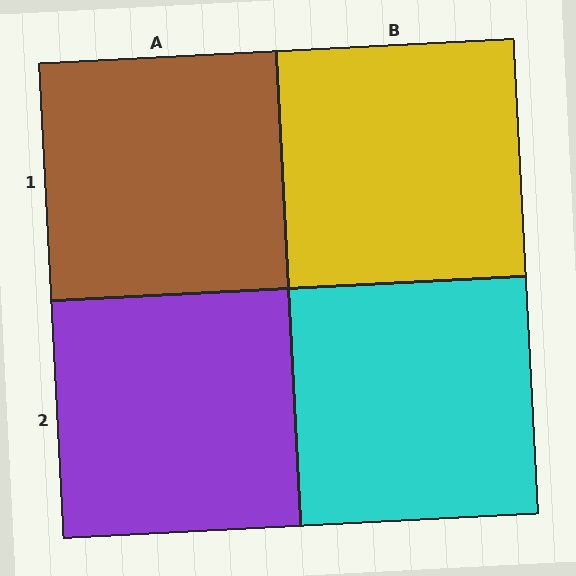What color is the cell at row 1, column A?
Brown.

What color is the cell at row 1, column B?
Yellow.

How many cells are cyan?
1 cell is cyan.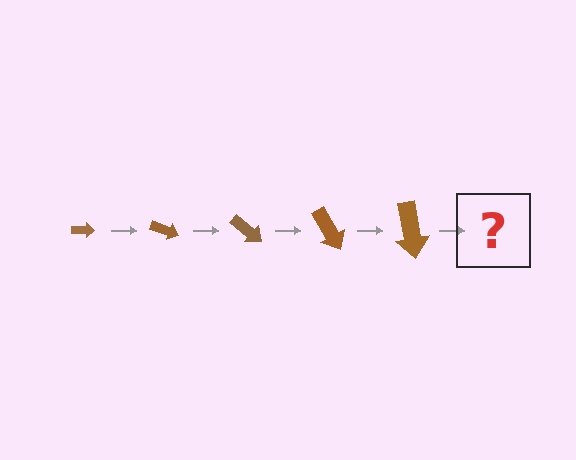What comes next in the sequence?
The next element should be an arrow, larger than the previous one and rotated 100 degrees from the start.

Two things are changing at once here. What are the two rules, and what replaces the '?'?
The two rules are that the arrow grows larger each step and it rotates 20 degrees each step. The '?' should be an arrow, larger than the previous one and rotated 100 degrees from the start.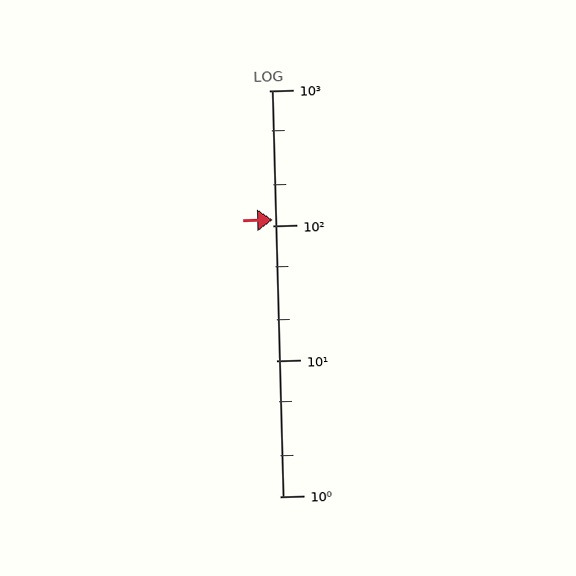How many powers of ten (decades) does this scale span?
The scale spans 3 decades, from 1 to 1000.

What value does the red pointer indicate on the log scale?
The pointer indicates approximately 110.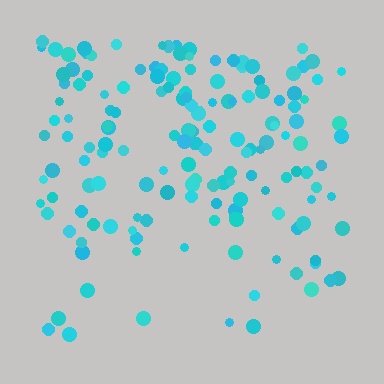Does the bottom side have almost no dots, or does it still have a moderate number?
Still a moderate number, just noticeably fewer than the top.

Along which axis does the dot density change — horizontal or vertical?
Vertical.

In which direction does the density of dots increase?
From bottom to top, with the top side densest.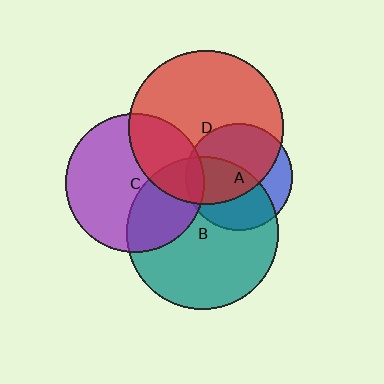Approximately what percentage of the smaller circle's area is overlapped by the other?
Approximately 65%.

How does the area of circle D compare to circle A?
Approximately 2.1 times.